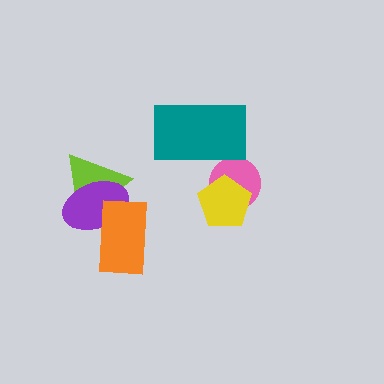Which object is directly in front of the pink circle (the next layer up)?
The teal rectangle is directly in front of the pink circle.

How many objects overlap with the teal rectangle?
1 object overlaps with the teal rectangle.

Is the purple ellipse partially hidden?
Yes, it is partially covered by another shape.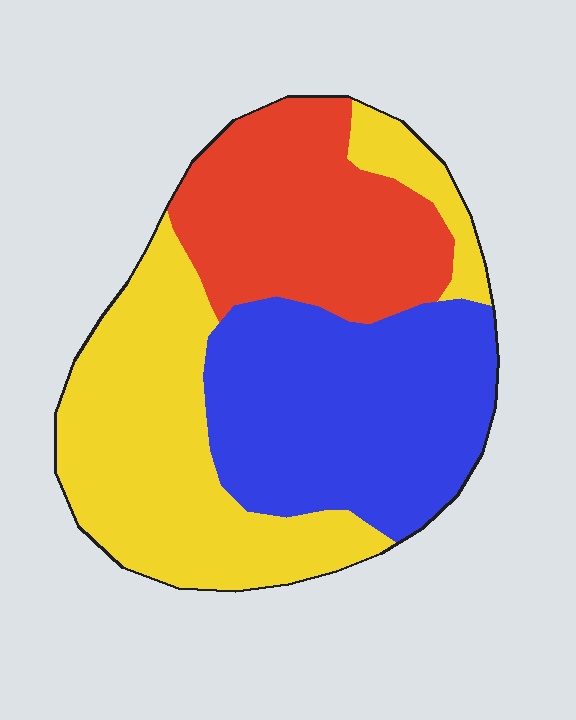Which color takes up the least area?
Red, at roughly 25%.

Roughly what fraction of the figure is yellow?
Yellow covers around 40% of the figure.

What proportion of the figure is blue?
Blue covers about 35% of the figure.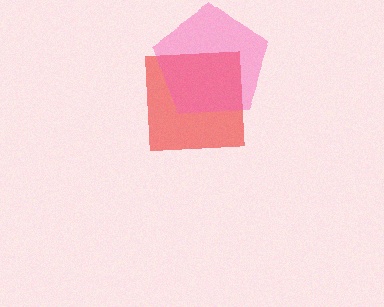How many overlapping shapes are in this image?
There are 2 overlapping shapes in the image.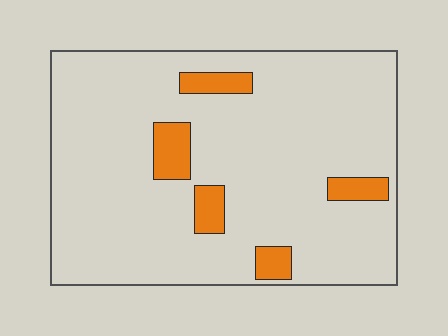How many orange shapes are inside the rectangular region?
5.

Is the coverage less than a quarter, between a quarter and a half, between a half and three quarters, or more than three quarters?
Less than a quarter.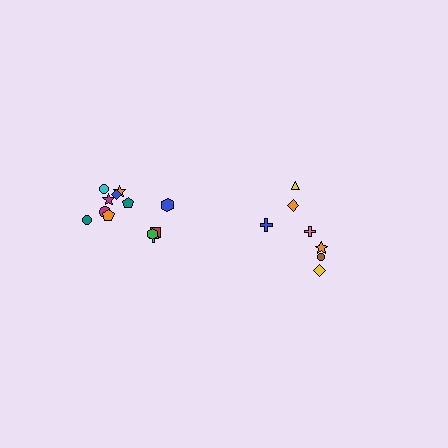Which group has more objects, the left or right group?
The left group.